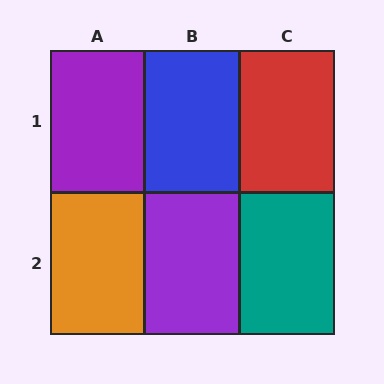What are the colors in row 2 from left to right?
Orange, purple, teal.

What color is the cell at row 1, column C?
Red.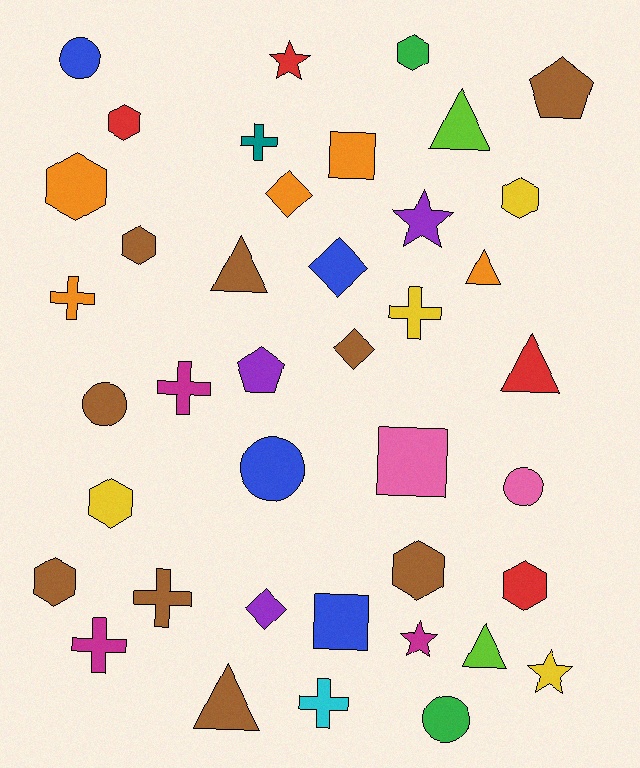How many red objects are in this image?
There are 4 red objects.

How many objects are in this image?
There are 40 objects.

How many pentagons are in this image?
There are 2 pentagons.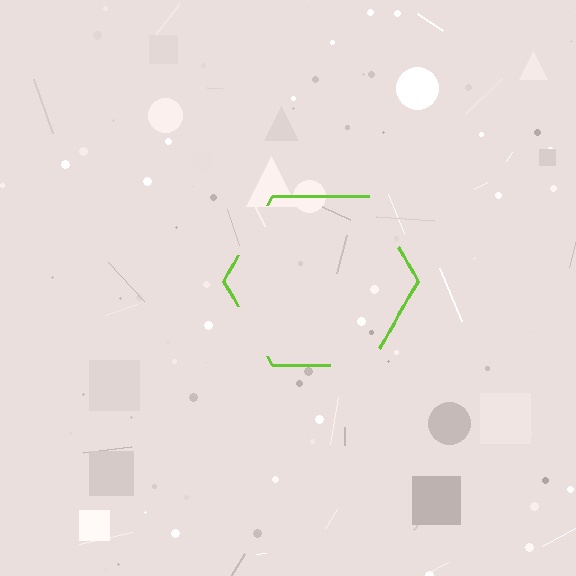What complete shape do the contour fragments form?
The contour fragments form a hexagon.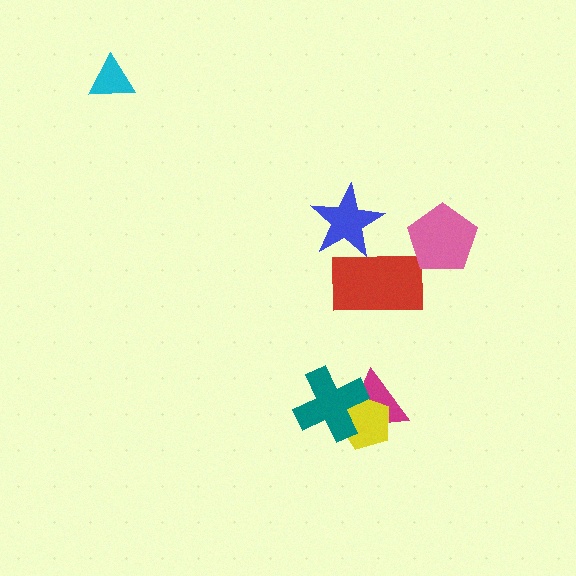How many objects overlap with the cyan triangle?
0 objects overlap with the cyan triangle.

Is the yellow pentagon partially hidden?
Yes, it is partially covered by another shape.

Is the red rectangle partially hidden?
Yes, it is partially covered by another shape.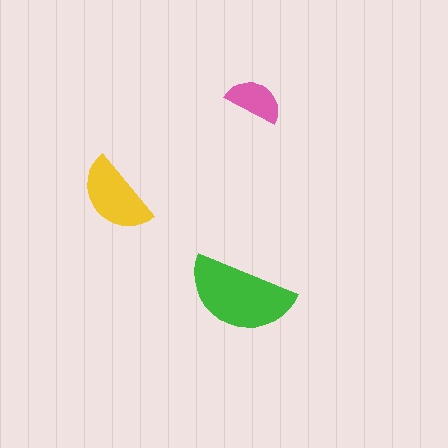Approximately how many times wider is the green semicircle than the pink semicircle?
About 2 times wider.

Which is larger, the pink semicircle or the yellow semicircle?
The yellow one.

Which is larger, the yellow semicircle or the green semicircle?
The green one.